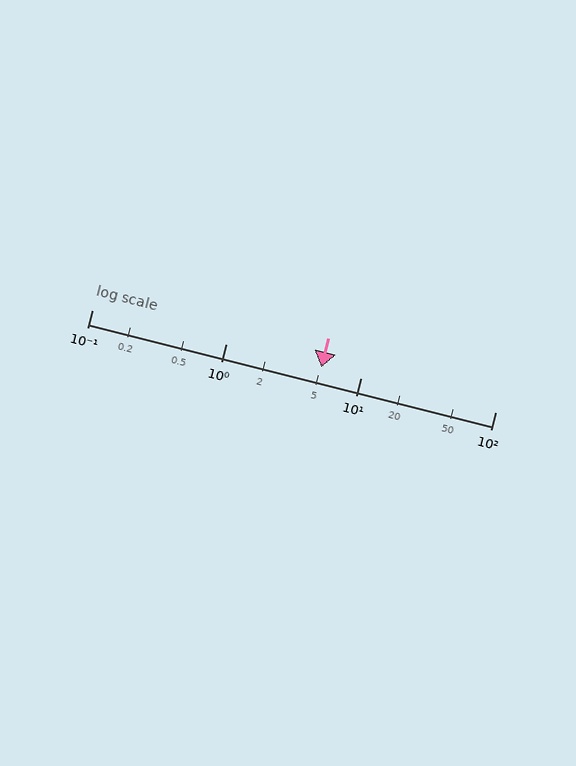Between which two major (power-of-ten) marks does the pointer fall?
The pointer is between 1 and 10.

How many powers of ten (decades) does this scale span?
The scale spans 3 decades, from 0.1 to 100.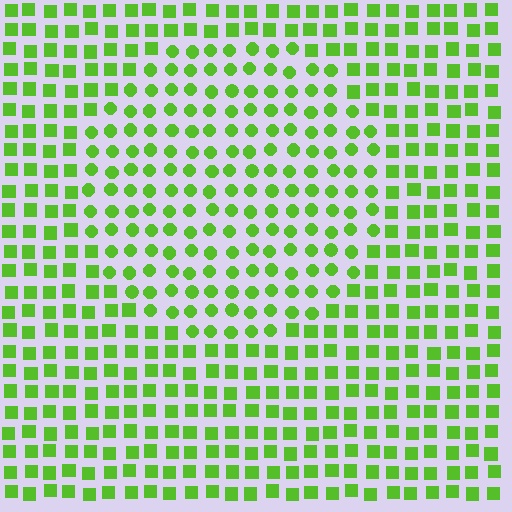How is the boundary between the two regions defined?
The boundary is defined by a change in element shape: circles inside vs. squares outside. All elements share the same color and spacing.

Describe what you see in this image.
The image is filled with small lime elements arranged in a uniform grid. A circle-shaped region contains circles, while the surrounding area contains squares. The boundary is defined purely by the change in element shape.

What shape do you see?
I see a circle.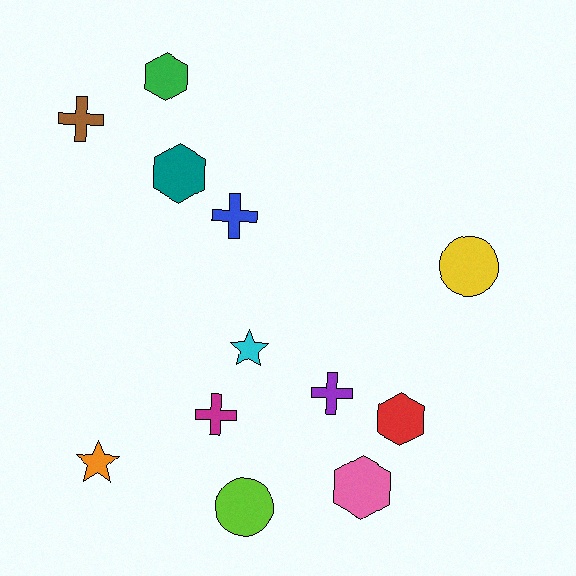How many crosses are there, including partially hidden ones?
There are 4 crosses.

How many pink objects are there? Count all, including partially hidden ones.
There is 1 pink object.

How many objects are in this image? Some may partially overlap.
There are 12 objects.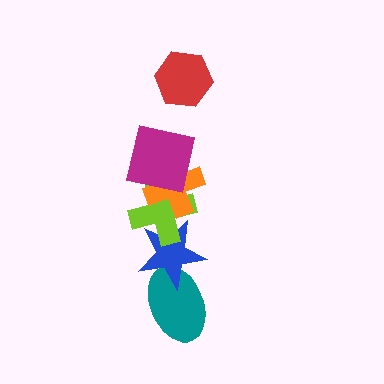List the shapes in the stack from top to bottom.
From top to bottom: the red hexagon, the magenta square, the orange cross, the lime cross, the blue star, the teal ellipse.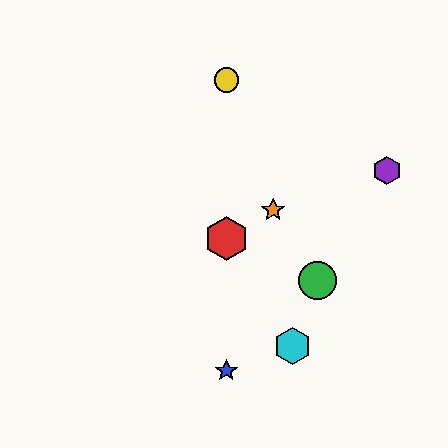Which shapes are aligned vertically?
The red hexagon, the blue star, the yellow circle are aligned vertically.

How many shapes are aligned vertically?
3 shapes (the red hexagon, the blue star, the yellow circle) are aligned vertically.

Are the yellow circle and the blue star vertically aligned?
Yes, both are at x≈226.